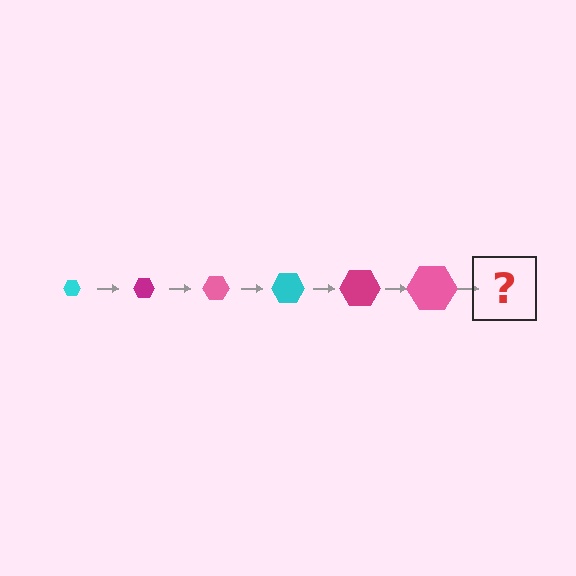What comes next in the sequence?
The next element should be a cyan hexagon, larger than the previous one.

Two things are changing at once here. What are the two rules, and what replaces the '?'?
The two rules are that the hexagon grows larger each step and the color cycles through cyan, magenta, and pink. The '?' should be a cyan hexagon, larger than the previous one.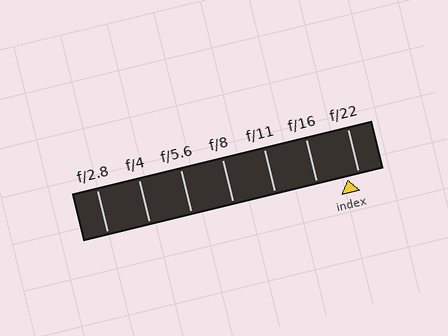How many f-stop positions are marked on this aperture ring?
There are 7 f-stop positions marked.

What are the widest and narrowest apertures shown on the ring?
The widest aperture shown is f/2.8 and the narrowest is f/22.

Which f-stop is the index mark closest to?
The index mark is closest to f/22.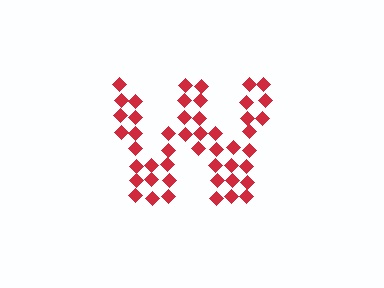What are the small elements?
The small elements are diamonds.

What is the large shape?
The large shape is the letter W.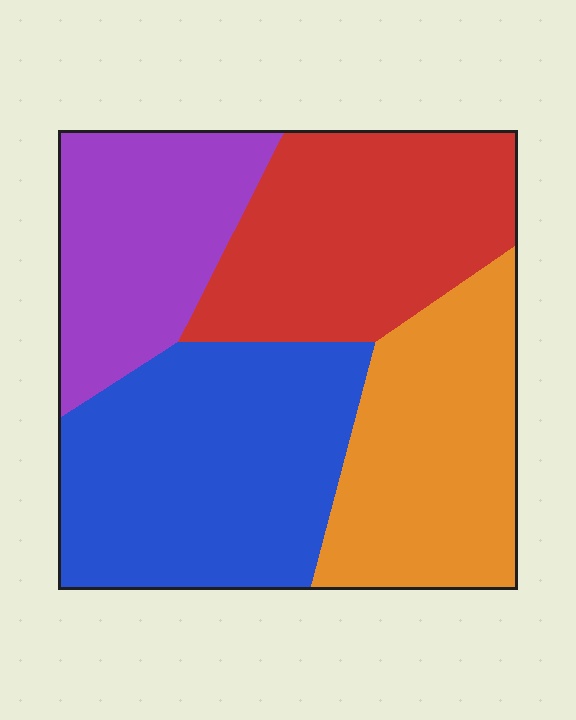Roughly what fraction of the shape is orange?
Orange takes up about one quarter (1/4) of the shape.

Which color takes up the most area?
Blue, at roughly 30%.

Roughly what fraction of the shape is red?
Red takes up about one quarter (1/4) of the shape.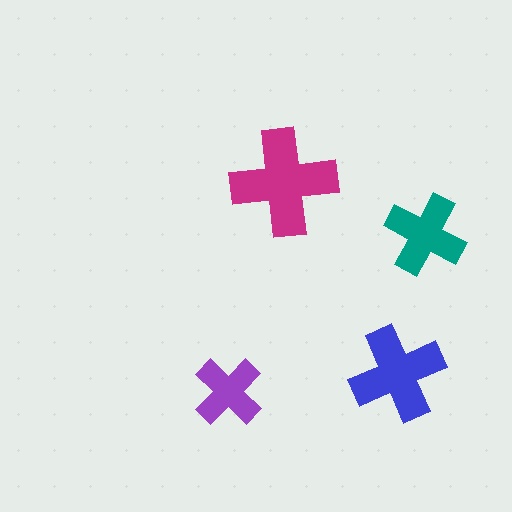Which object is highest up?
The magenta cross is topmost.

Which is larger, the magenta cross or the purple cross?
The magenta one.